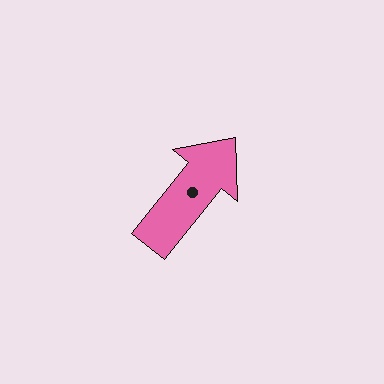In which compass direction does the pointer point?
Northeast.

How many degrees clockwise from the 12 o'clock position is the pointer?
Approximately 39 degrees.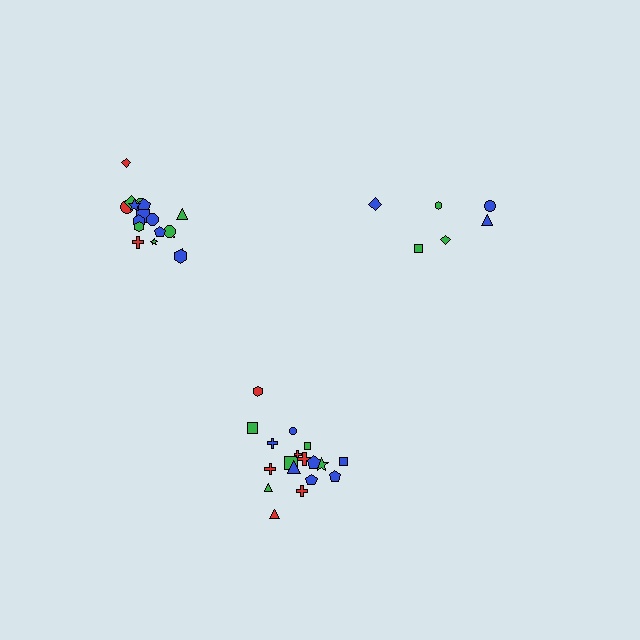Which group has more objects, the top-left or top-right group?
The top-left group.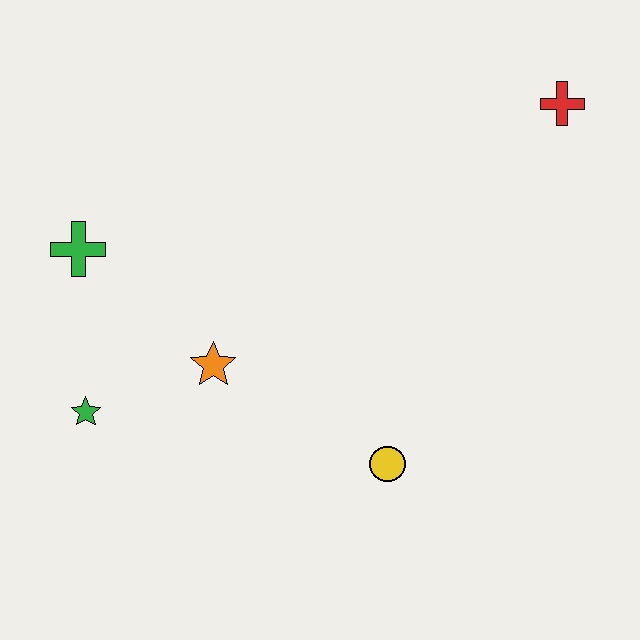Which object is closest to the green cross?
The green star is closest to the green cross.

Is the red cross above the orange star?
Yes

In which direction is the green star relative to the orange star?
The green star is to the left of the orange star.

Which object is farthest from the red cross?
The green star is farthest from the red cross.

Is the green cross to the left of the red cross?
Yes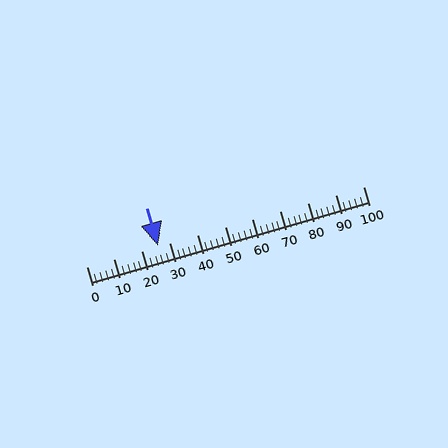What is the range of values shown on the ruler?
The ruler shows values from 0 to 100.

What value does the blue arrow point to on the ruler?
The blue arrow points to approximately 26.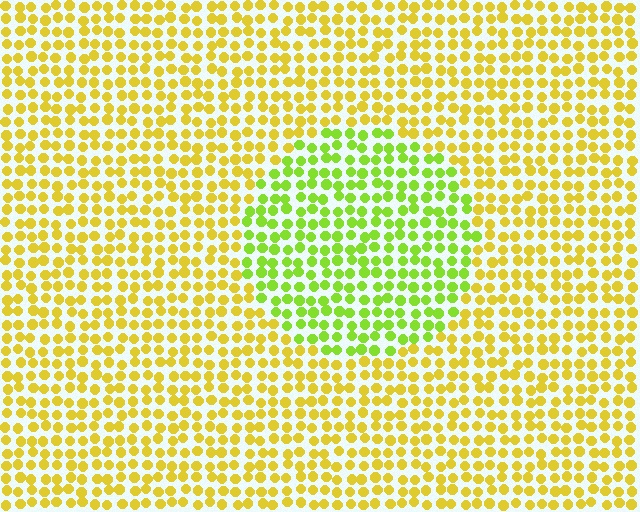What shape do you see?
I see a circle.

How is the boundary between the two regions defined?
The boundary is defined purely by a slight shift in hue (about 38 degrees). Spacing, size, and orientation are identical on both sides.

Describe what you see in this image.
The image is filled with small yellow elements in a uniform arrangement. A circle-shaped region is visible where the elements are tinted to a slightly different hue, forming a subtle color boundary.